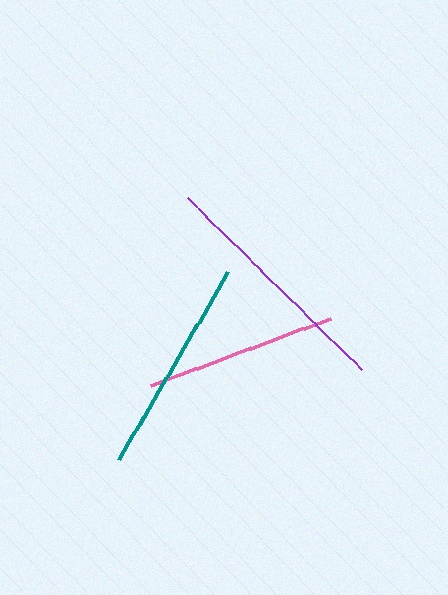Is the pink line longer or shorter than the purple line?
The purple line is longer than the pink line.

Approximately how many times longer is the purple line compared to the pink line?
The purple line is approximately 1.3 times the length of the pink line.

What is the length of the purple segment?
The purple segment is approximately 244 pixels long.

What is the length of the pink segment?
The pink segment is approximately 191 pixels long.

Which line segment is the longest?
The purple line is the longest at approximately 244 pixels.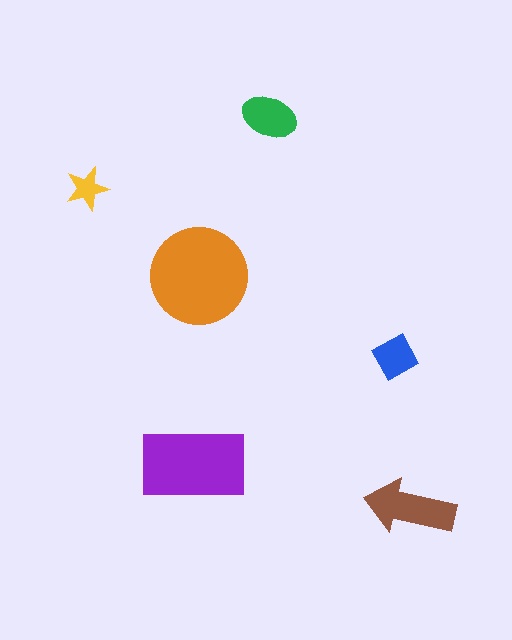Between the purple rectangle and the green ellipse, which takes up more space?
The purple rectangle.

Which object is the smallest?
The yellow star.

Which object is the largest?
The orange circle.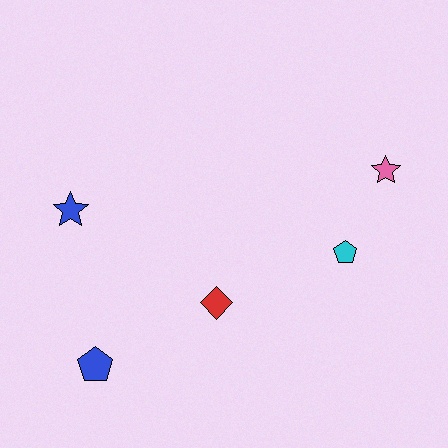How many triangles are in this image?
There are no triangles.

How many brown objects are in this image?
There are no brown objects.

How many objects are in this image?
There are 5 objects.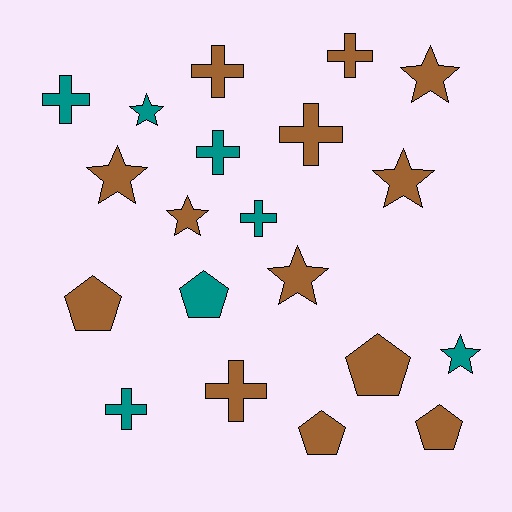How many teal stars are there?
There are 2 teal stars.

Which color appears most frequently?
Brown, with 13 objects.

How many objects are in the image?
There are 20 objects.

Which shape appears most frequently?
Cross, with 8 objects.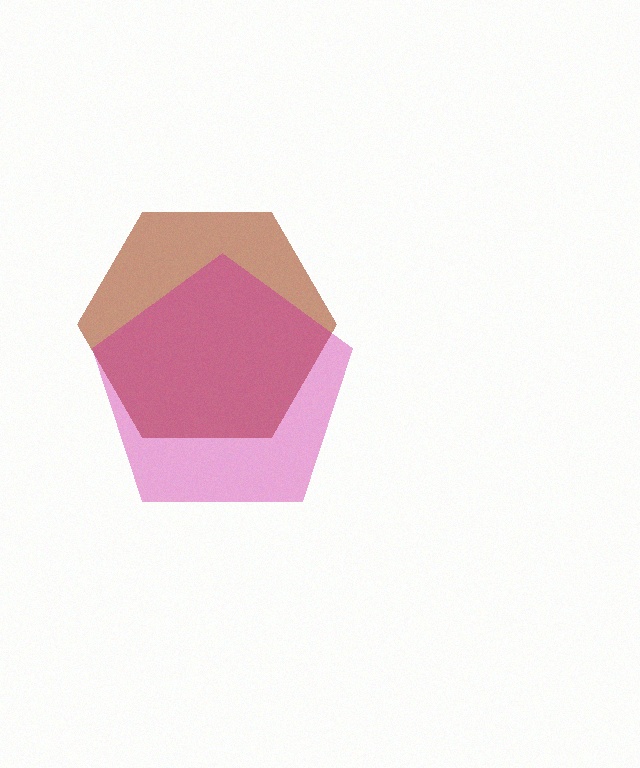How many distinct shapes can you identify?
There are 2 distinct shapes: a brown hexagon, a magenta pentagon.